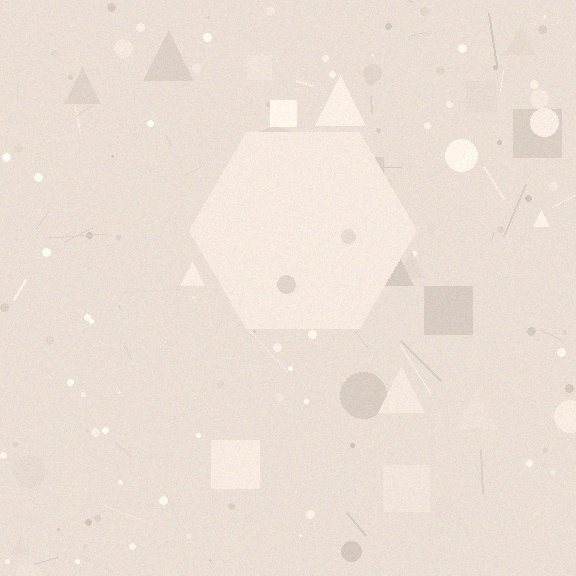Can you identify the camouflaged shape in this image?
The camouflaged shape is a hexagon.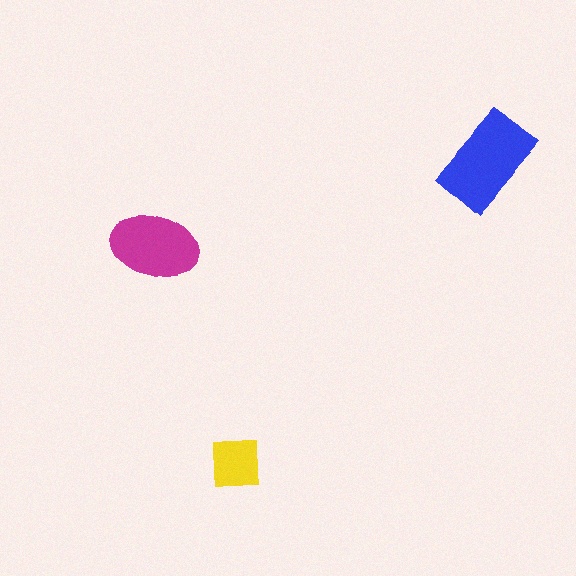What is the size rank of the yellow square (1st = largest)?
3rd.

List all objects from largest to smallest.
The blue rectangle, the magenta ellipse, the yellow square.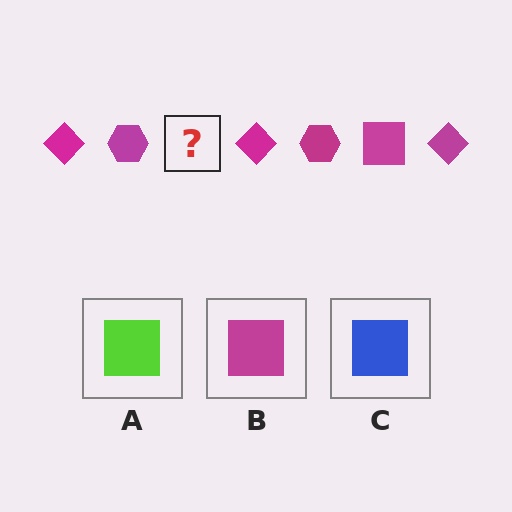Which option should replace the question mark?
Option B.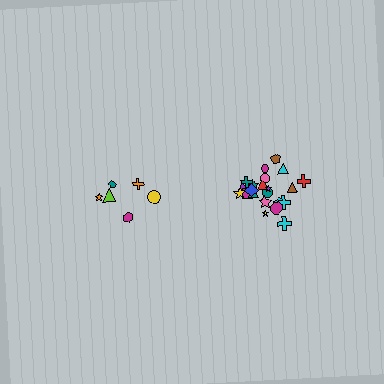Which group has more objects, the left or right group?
The right group.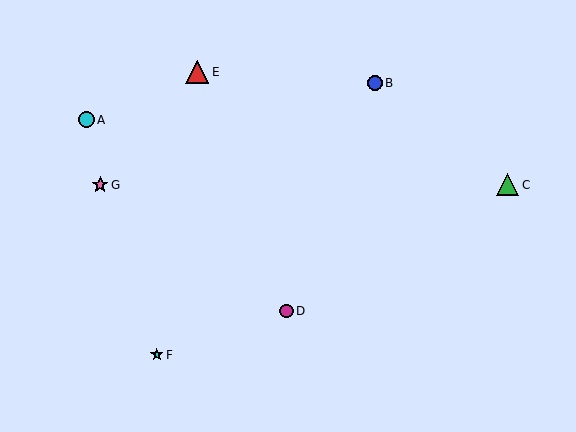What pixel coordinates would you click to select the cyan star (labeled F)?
Click at (157, 355) to select the cyan star F.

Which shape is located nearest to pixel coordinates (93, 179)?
The pink star (labeled G) at (100, 185) is nearest to that location.